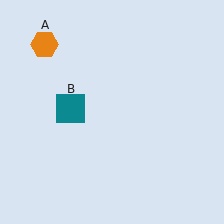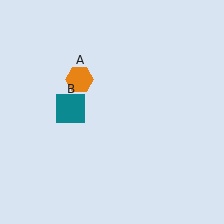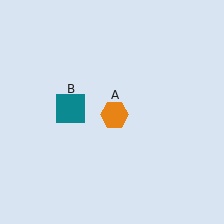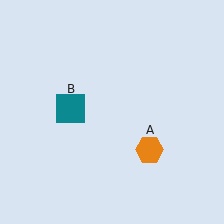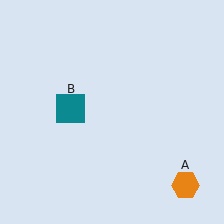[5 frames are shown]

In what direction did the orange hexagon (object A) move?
The orange hexagon (object A) moved down and to the right.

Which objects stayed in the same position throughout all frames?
Teal square (object B) remained stationary.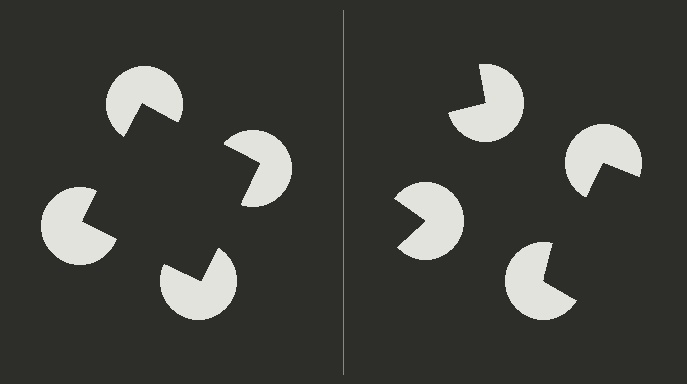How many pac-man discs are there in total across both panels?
8 — 4 on each side.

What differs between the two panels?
The pac-man discs are positioned identically on both sides; only the wedge orientations differ. On the left they align to a square; on the right they are misaligned.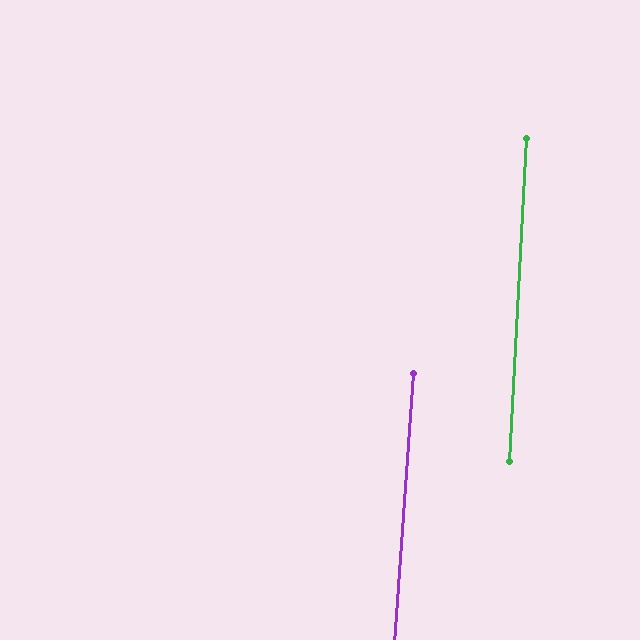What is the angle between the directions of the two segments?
Approximately 1 degree.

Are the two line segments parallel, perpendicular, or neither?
Parallel — their directions differ by only 0.9°.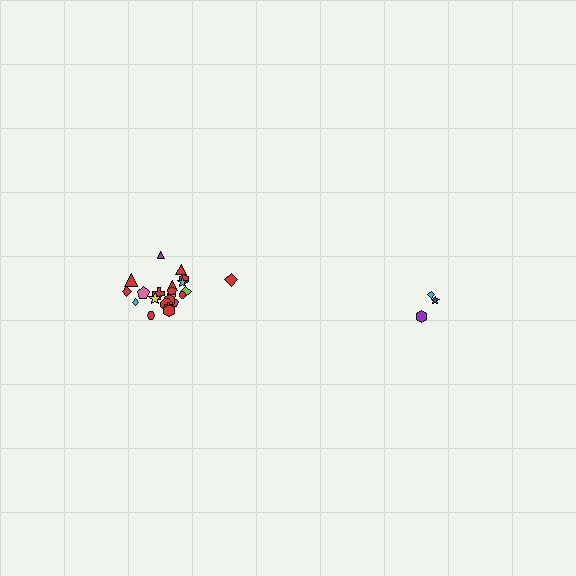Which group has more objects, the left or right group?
The left group.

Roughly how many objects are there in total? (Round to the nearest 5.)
Roughly 25 objects in total.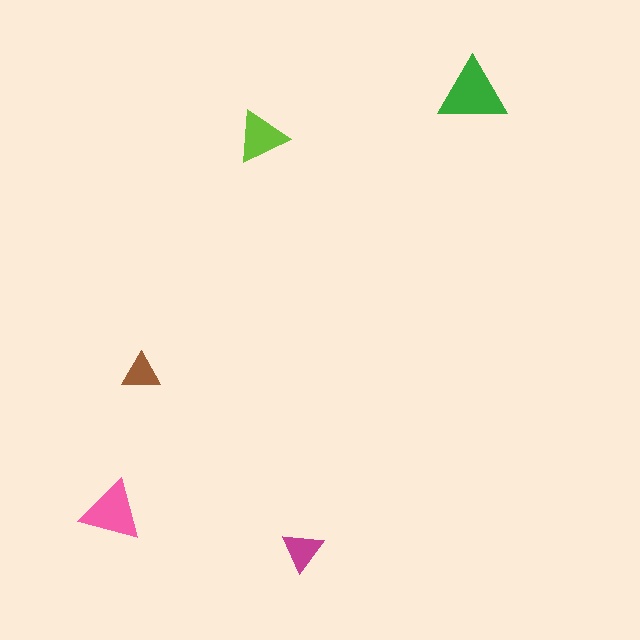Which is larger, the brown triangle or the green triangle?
The green one.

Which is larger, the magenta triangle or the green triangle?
The green one.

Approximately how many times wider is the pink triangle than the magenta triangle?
About 1.5 times wider.